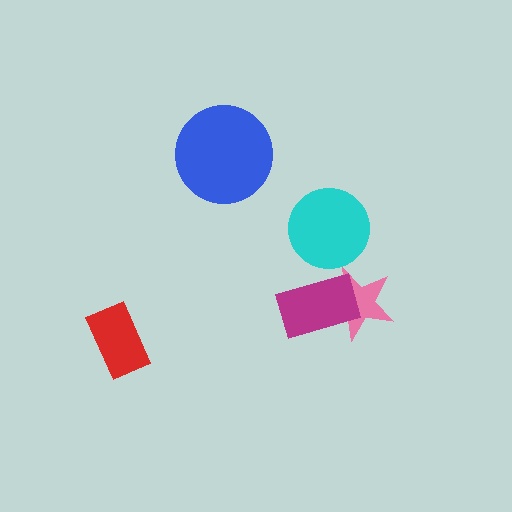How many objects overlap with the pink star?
1 object overlaps with the pink star.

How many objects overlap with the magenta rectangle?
1 object overlaps with the magenta rectangle.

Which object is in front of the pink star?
The magenta rectangle is in front of the pink star.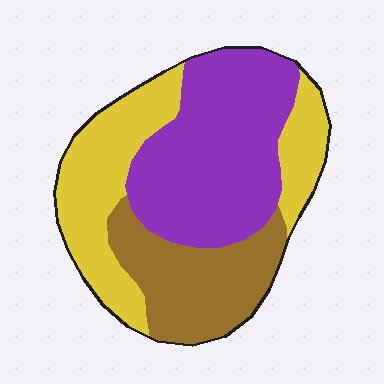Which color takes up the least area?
Brown, at roughly 25%.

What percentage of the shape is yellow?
Yellow takes up about one third (1/3) of the shape.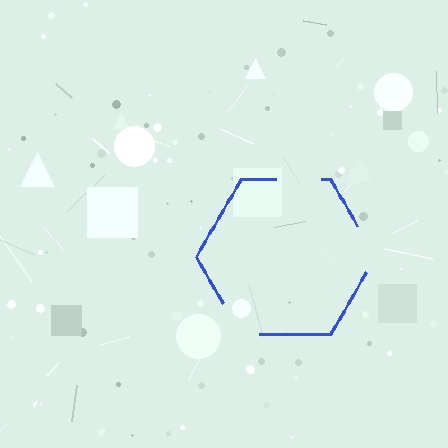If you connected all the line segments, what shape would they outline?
They would outline a hexagon.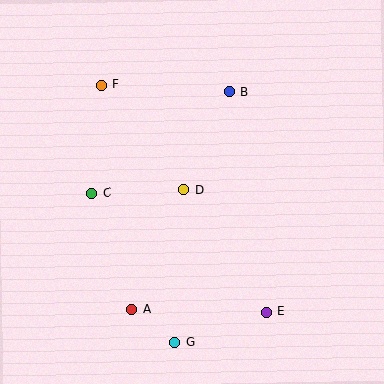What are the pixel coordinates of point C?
Point C is at (92, 193).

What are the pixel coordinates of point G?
Point G is at (175, 343).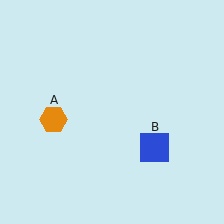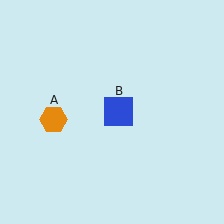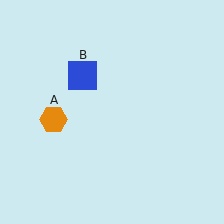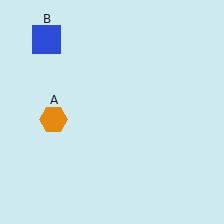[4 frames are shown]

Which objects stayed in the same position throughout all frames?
Orange hexagon (object A) remained stationary.